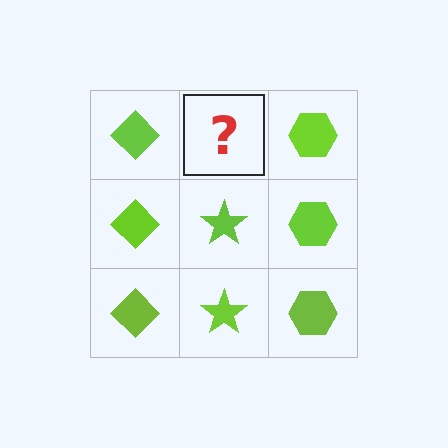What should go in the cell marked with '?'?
The missing cell should contain a lime star.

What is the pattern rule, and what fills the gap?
The rule is that each column has a consistent shape. The gap should be filled with a lime star.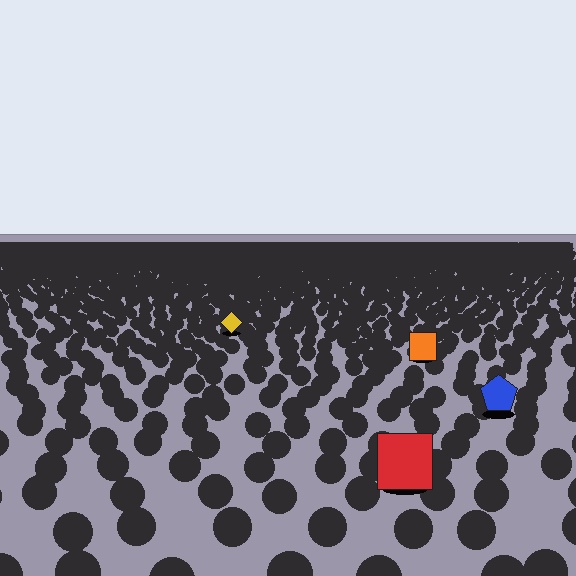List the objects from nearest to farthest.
From nearest to farthest: the red square, the blue pentagon, the orange square, the yellow diamond.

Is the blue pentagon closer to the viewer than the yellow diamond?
Yes. The blue pentagon is closer — you can tell from the texture gradient: the ground texture is coarser near it.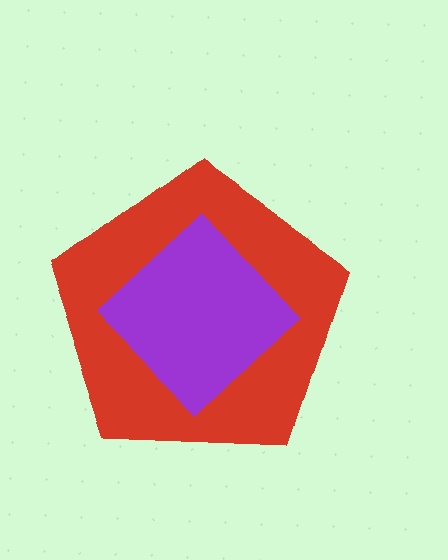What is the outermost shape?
The red pentagon.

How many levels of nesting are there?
2.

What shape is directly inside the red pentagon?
The purple diamond.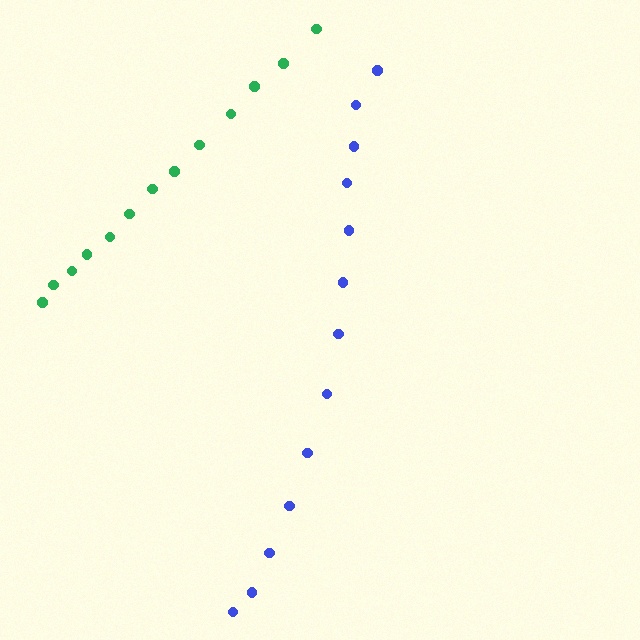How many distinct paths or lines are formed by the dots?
There are 2 distinct paths.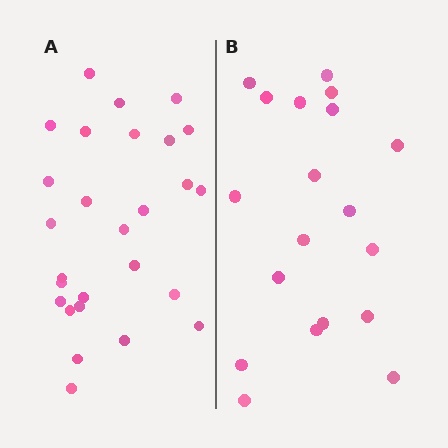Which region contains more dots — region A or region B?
Region A (the left region) has more dots.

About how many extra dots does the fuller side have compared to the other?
Region A has roughly 8 or so more dots than region B.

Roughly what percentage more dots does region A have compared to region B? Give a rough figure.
About 40% more.